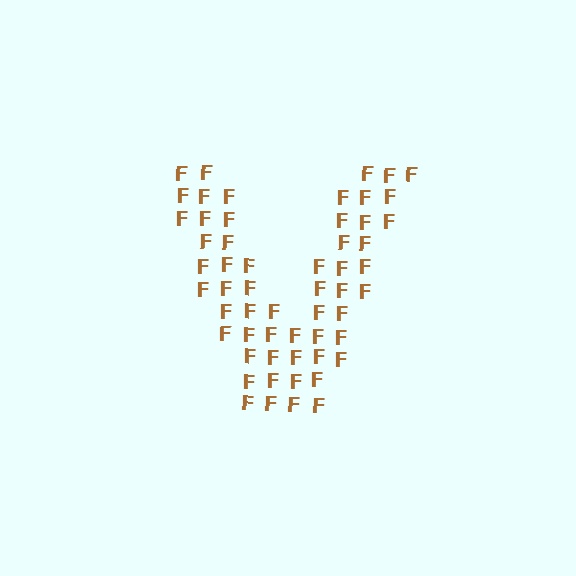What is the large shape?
The large shape is the letter V.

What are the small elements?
The small elements are letter F's.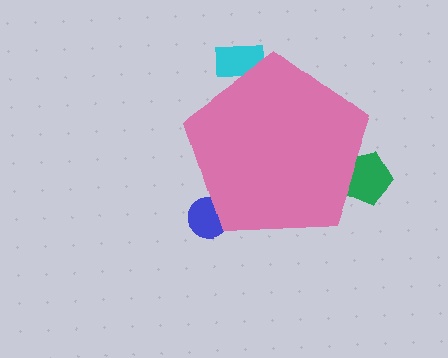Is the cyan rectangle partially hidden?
Yes, the cyan rectangle is partially hidden behind the pink pentagon.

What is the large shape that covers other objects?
A pink pentagon.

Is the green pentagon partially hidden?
Yes, the green pentagon is partially hidden behind the pink pentagon.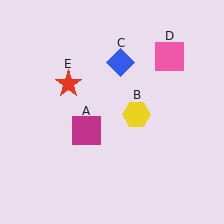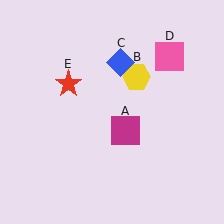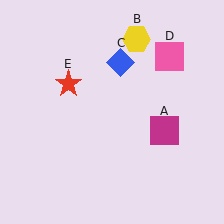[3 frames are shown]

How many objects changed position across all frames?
2 objects changed position: magenta square (object A), yellow hexagon (object B).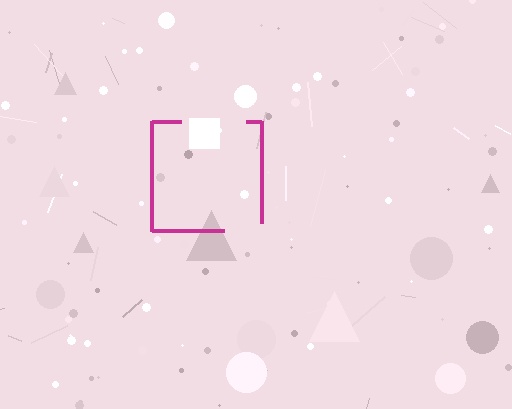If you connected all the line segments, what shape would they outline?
They would outline a square.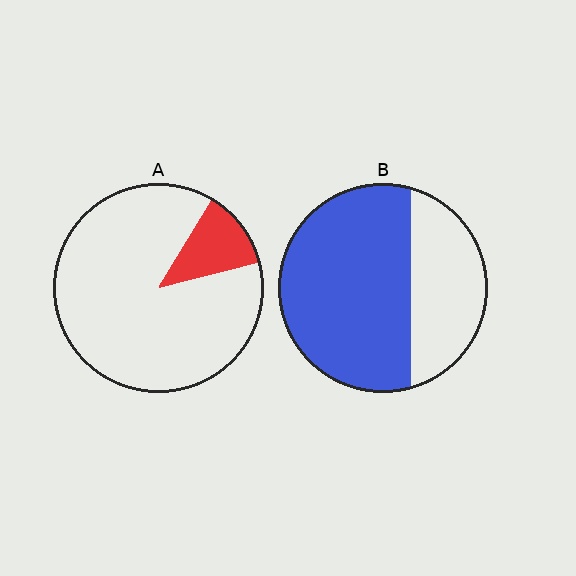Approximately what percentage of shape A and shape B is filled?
A is approximately 15% and B is approximately 65%.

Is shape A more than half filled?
No.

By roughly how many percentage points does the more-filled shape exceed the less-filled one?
By roughly 55 percentage points (B over A).